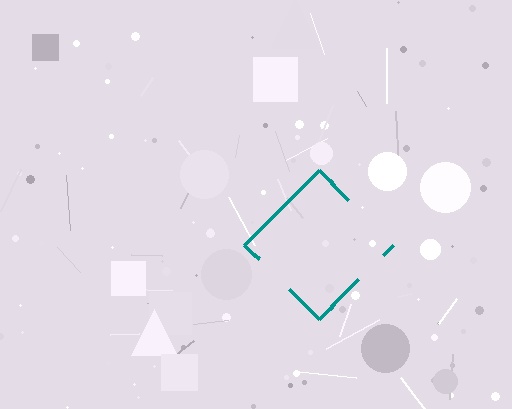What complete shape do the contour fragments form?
The contour fragments form a diamond.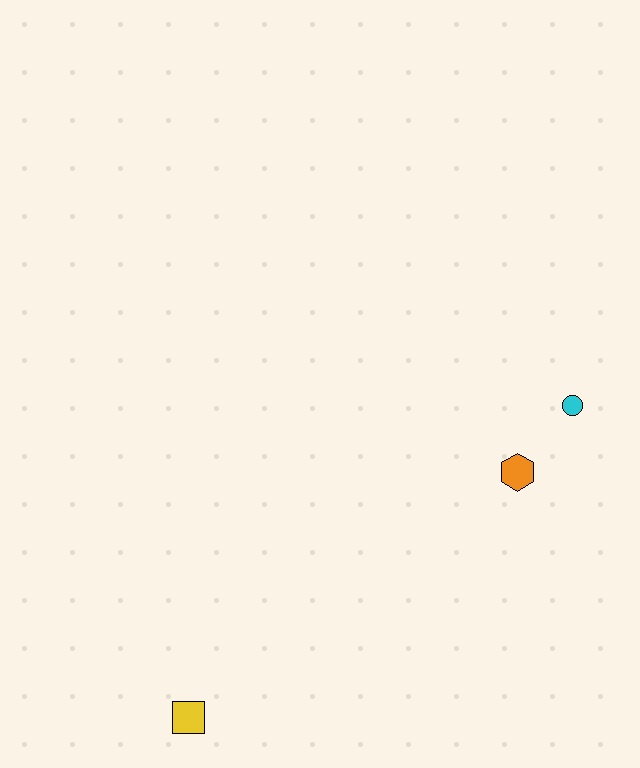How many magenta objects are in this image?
There are no magenta objects.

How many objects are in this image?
There are 3 objects.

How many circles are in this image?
There is 1 circle.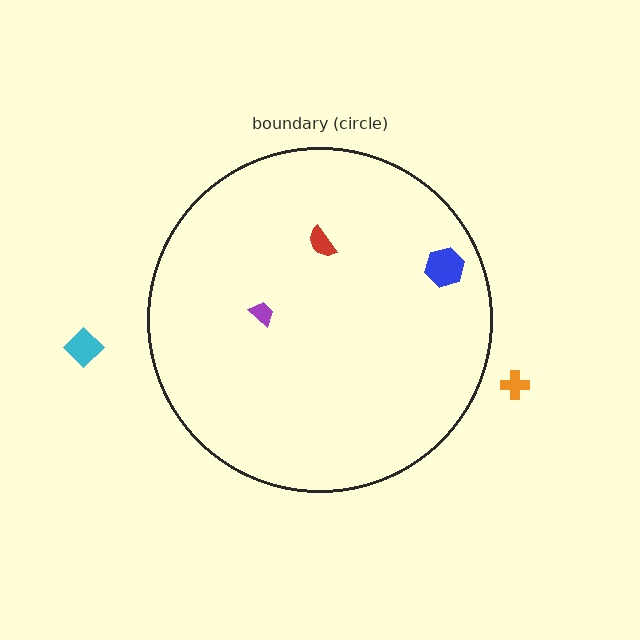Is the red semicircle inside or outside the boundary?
Inside.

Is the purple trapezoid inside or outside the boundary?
Inside.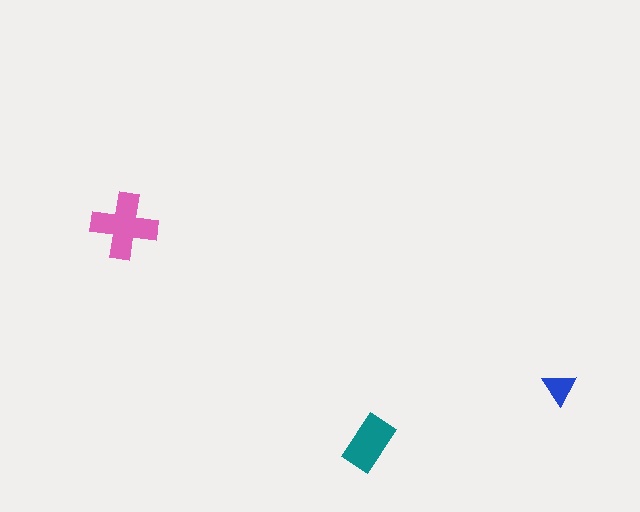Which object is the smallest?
The blue triangle.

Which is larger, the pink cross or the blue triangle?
The pink cross.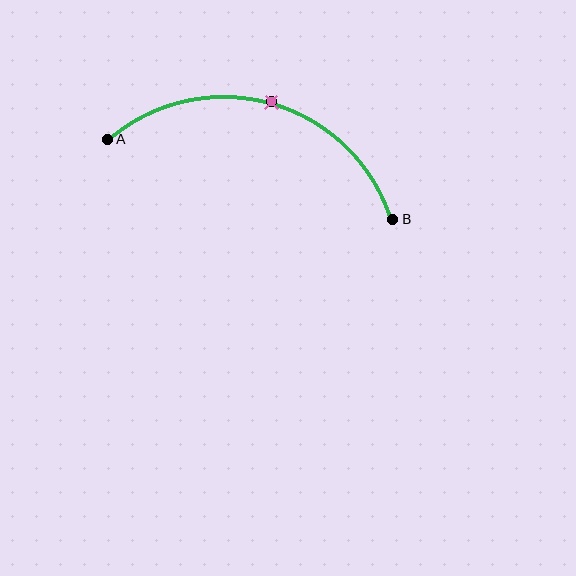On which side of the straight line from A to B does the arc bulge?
The arc bulges above the straight line connecting A and B.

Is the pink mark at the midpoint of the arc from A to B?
Yes. The pink mark lies on the arc at equal arc-length from both A and B — it is the arc midpoint.